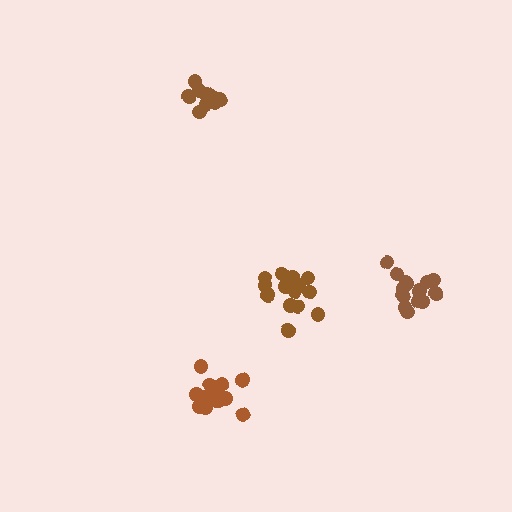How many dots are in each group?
Group 1: 12 dots, Group 2: 15 dots, Group 3: 16 dots, Group 4: 12 dots (55 total).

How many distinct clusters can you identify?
There are 4 distinct clusters.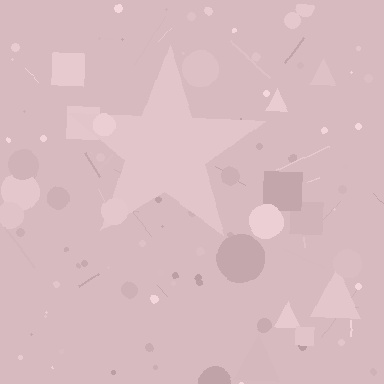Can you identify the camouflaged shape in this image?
The camouflaged shape is a star.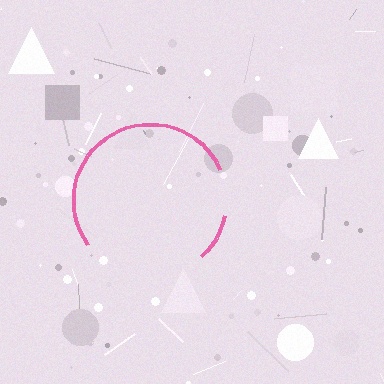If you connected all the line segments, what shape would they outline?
They would outline a circle.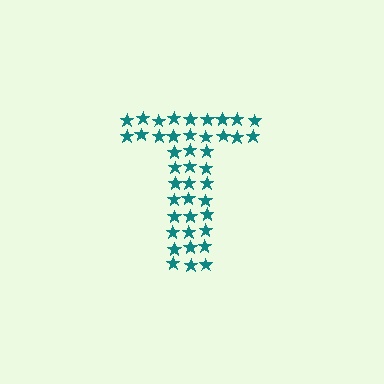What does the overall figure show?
The overall figure shows the letter T.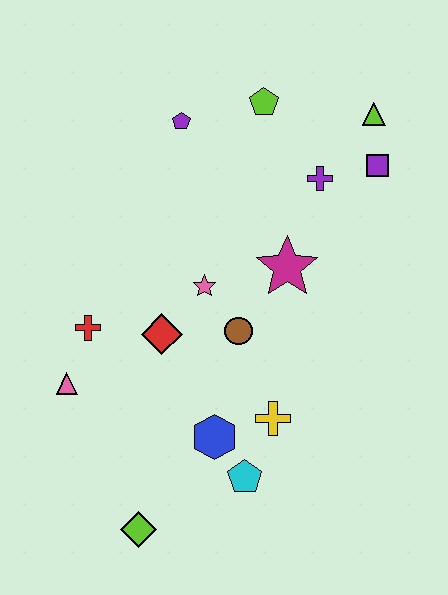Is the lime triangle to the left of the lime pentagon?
No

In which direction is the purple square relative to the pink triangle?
The purple square is to the right of the pink triangle.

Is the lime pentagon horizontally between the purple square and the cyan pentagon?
Yes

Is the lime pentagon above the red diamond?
Yes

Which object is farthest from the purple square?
The lime diamond is farthest from the purple square.